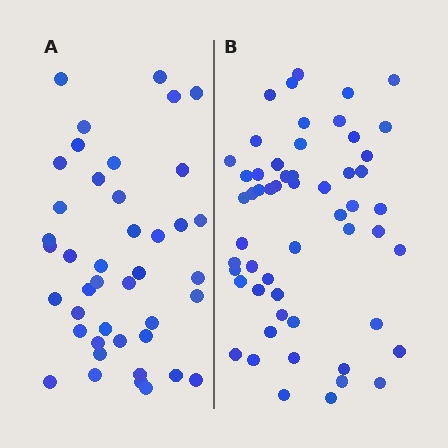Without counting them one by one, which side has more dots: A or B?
Region B (the right region) has more dots.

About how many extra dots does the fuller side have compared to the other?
Region B has approximately 15 more dots than region A.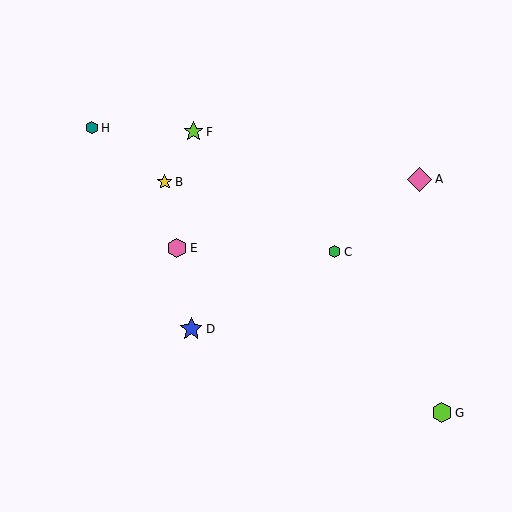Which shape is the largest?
The pink diamond (labeled A) is the largest.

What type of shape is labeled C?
Shape C is a green hexagon.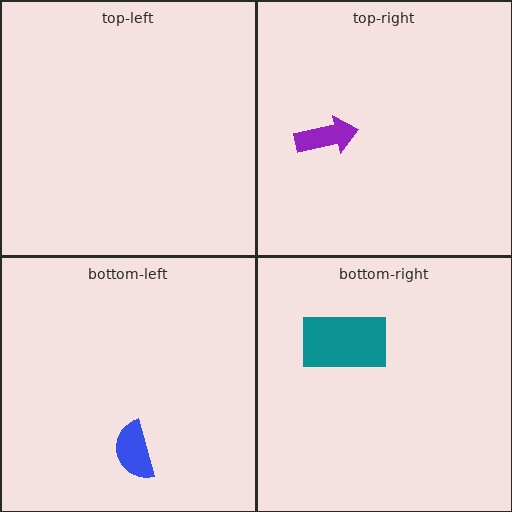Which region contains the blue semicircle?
The bottom-left region.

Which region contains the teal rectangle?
The bottom-right region.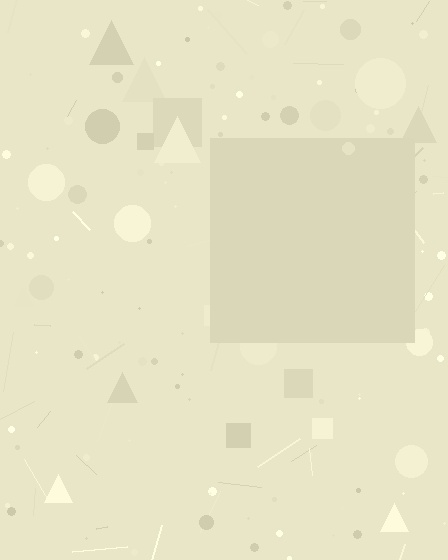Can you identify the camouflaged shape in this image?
The camouflaged shape is a square.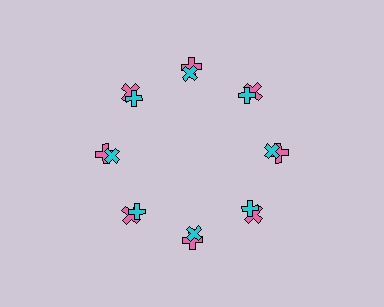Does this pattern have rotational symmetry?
Yes, this pattern has 8-fold rotational symmetry. It looks the same after rotating 45 degrees around the center.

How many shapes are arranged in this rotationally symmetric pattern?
There are 16 shapes, arranged in 8 groups of 2.